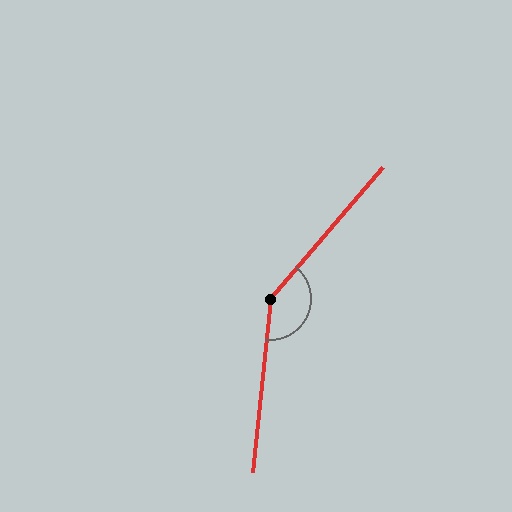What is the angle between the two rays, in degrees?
Approximately 146 degrees.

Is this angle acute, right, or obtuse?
It is obtuse.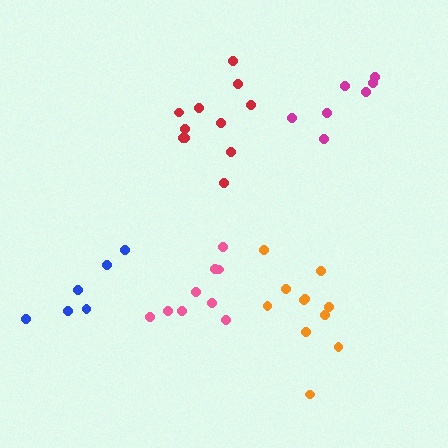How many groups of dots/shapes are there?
There are 5 groups.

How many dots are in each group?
Group 1: 7 dots, Group 2: 6 dots, Group 3: 11 dots, Group 4: 11 dots, Group 5: 9 dots (44 total).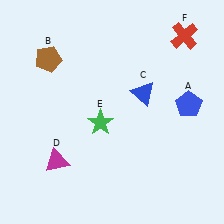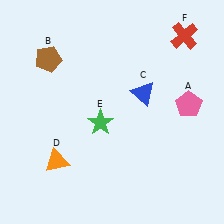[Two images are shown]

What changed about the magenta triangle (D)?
In Image 1, D is magenta. In Image 2, it changed to orange.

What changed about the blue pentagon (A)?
In Image 1, A is blue. In Image 2, it changed to pink.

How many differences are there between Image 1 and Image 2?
There are 2 differences between the two images.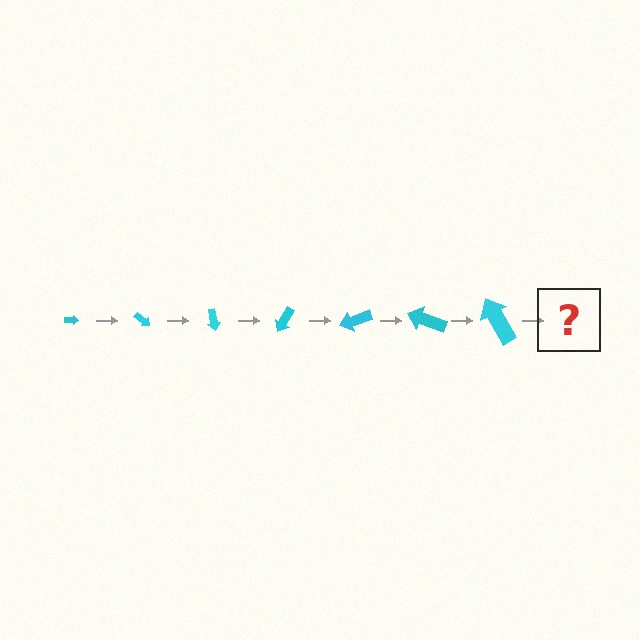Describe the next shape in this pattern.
It should be an arrow, larger than the previous one and rotated 280 degrees from the start.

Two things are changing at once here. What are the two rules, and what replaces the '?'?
The two rules are that the arrow grows larger each step and it rotates 40 degrees each step. The '?' should be an arrow, larger than the previous one and rotated 280 degrees from the start.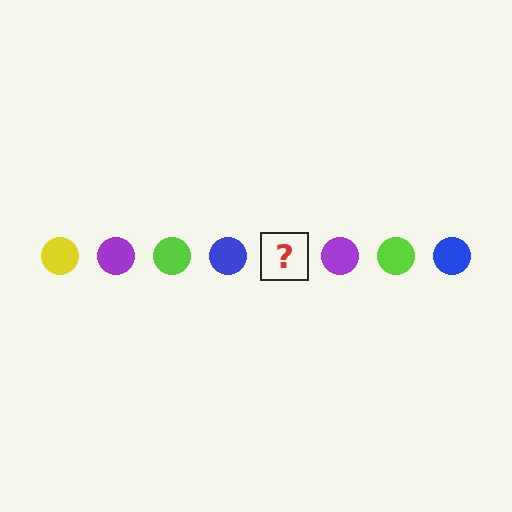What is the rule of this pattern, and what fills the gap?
The rule is that the pattern cycles through yellow, purple, lime, blue circles. The gap should be filled with a yellow circle.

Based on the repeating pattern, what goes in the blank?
The blank should be a yellow circle.